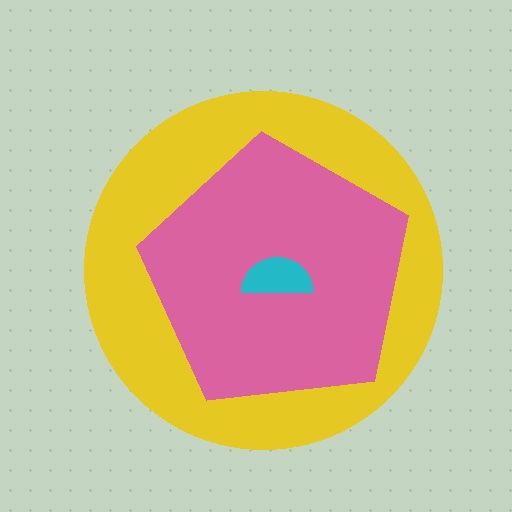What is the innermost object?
The cyan semicircle.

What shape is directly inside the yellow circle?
The pink pentagon.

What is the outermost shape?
The yellow circle.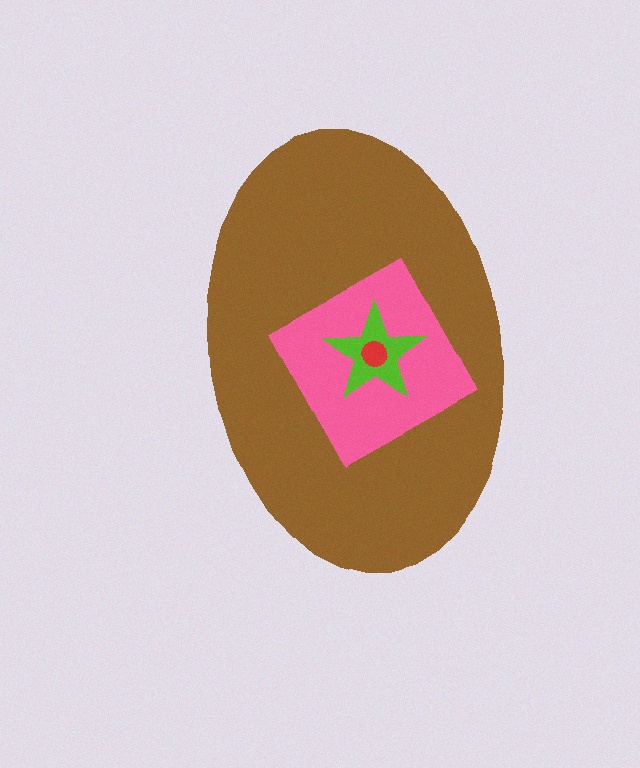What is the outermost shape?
The brown ellipse.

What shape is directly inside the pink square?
The lime star.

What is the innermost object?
The red circle.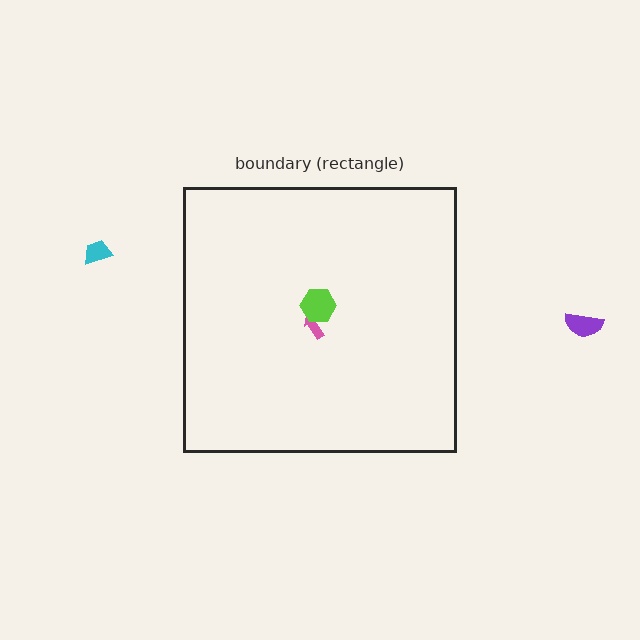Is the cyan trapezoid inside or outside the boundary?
Outside.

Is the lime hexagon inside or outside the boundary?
Inside.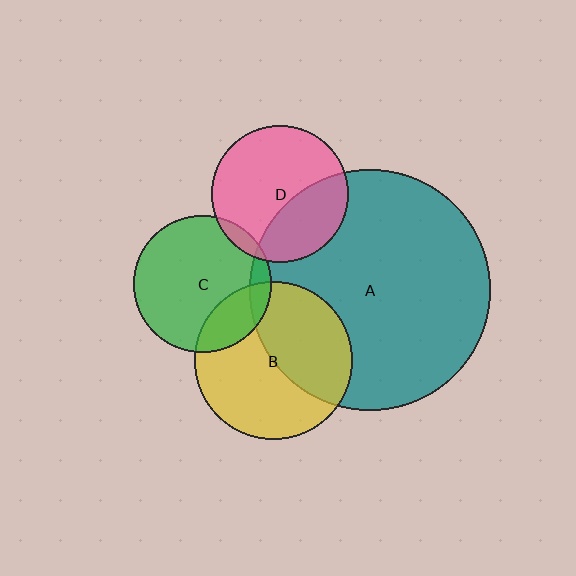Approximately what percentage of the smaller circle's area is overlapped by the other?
Approximately 45%.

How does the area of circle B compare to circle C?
Approximately 1.3 times.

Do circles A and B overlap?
Yes.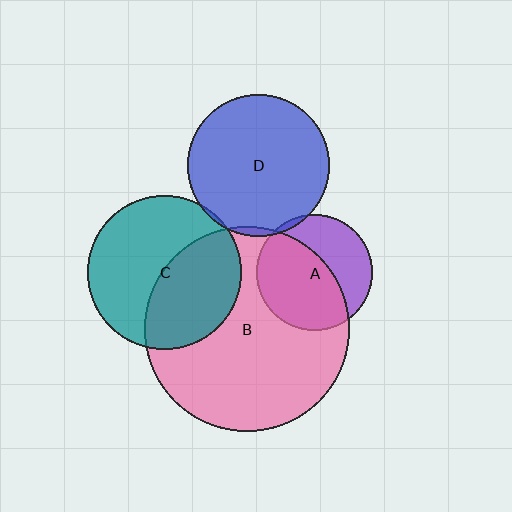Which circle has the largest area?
Circle B (pink).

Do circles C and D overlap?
Yes.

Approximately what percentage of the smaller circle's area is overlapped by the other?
Approximately 5%.